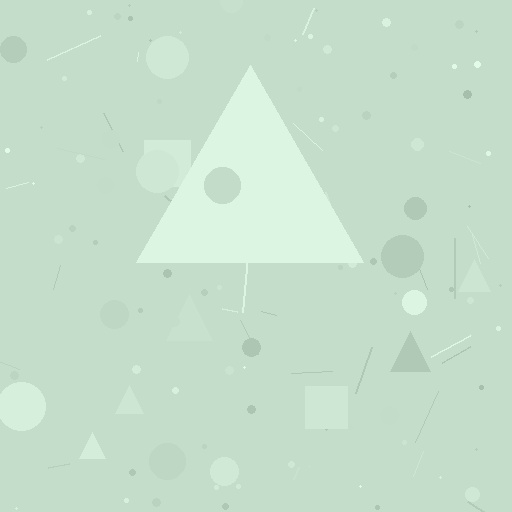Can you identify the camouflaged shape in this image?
The camouflaged shape is a triangle.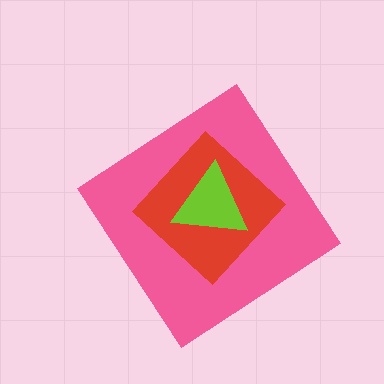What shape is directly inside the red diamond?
The lime triangle.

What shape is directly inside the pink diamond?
The red diamond.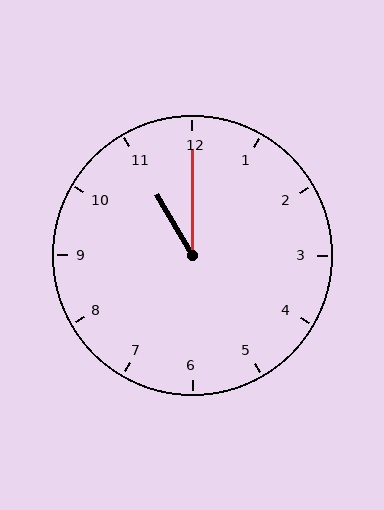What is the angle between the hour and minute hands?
Approximately 30 degrees.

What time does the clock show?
11:00.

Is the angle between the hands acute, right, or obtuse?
It is acute.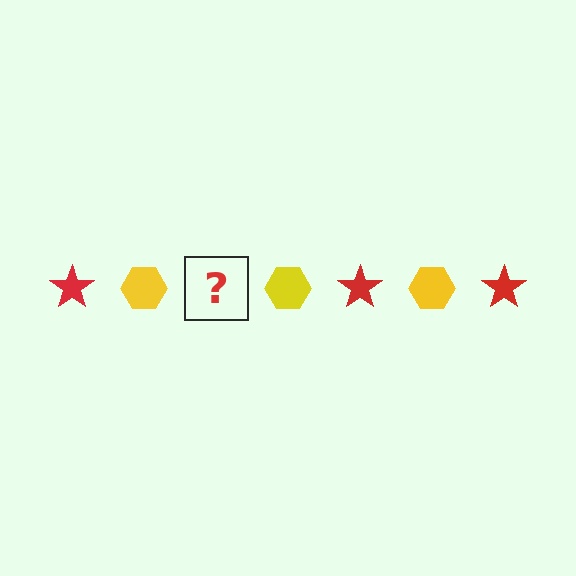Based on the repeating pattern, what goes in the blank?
The blank should be a red star.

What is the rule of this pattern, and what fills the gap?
The rule is that the pattern alternates between red star and yellow hexagon. The gap should be filled with a red star.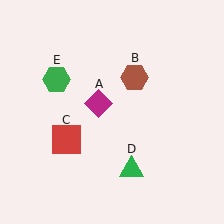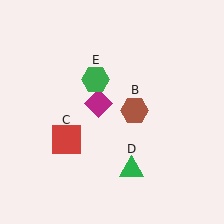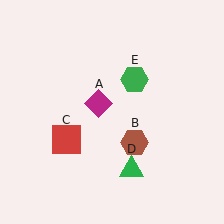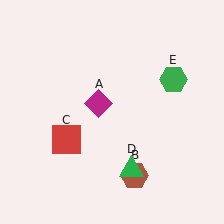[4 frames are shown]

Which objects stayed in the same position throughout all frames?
Magenta diamond (object A) and red square (object C) and green triangle (object D) remained stationary.